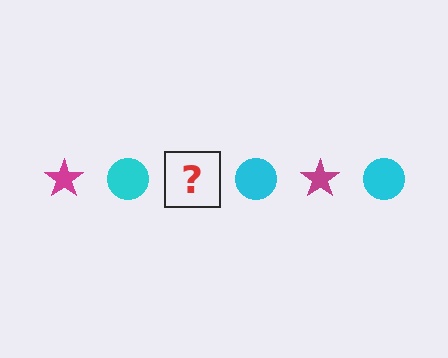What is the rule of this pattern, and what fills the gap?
The rule is that the pattern alternates between magenta star and cyan circle. The gap should be filled with a magenta star.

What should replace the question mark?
The question mark should be replaced with a magenta star.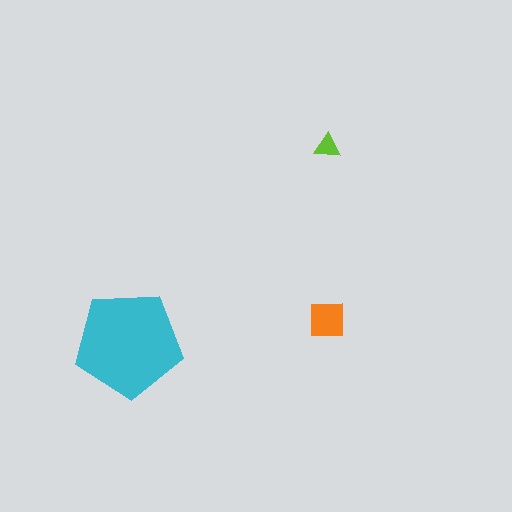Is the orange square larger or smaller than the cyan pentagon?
Smaller.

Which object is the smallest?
The lime triangle.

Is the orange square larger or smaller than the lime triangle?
Larger.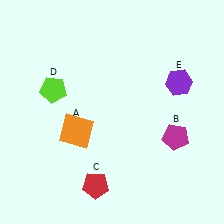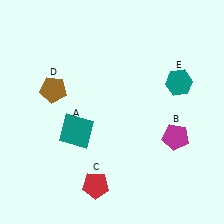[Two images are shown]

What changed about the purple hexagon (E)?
In Image 1, E is purple. In Image 2, it changed to teal.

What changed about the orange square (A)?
In Image 1, A is orange. In Image 2, it changed to teal.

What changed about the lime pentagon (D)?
In Image 1, D is lime. In Image 2, it changed to brown.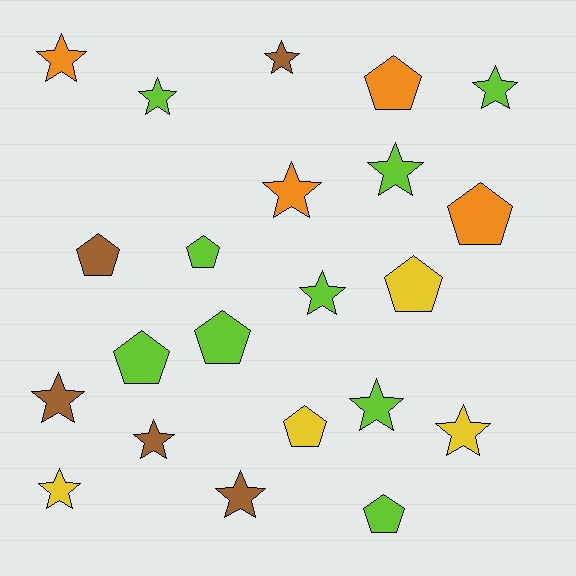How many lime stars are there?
There are 5 lime stars.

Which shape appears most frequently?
Star, with 13 objects.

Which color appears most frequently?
Lime, with 9 objects.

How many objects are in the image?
There are 22 objects.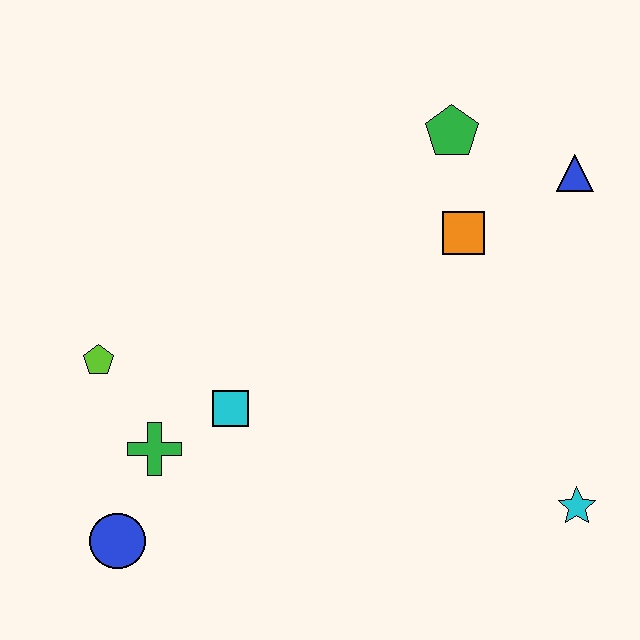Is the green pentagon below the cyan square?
No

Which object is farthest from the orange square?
The blue circle is farthest from the orange square.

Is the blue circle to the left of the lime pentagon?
No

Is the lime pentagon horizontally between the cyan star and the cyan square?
No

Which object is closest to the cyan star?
The orange square is closest to the cyan star.